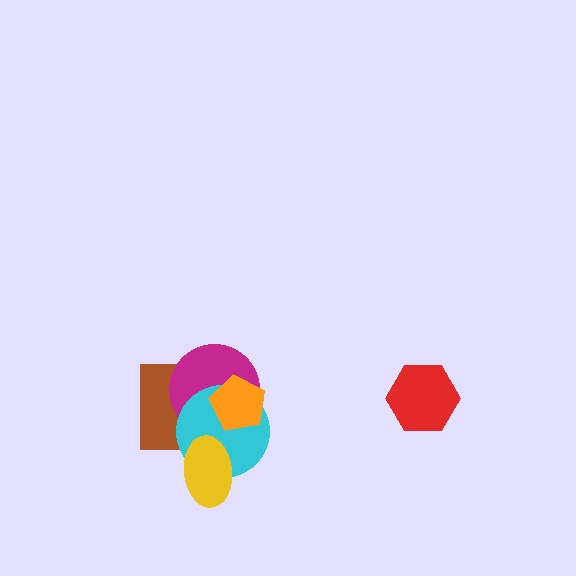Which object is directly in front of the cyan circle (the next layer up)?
The orange pentagon is directly in front of the cyan circle.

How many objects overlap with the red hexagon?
0 objects overlap with the red hexagon.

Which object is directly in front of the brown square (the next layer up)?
The magenta circle is directly in front of the brown square.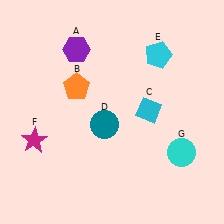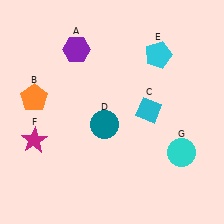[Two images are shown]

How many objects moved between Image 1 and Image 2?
1 object moved between the two images.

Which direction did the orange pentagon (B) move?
The orange pentagon (B) moved left.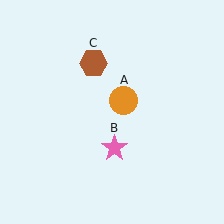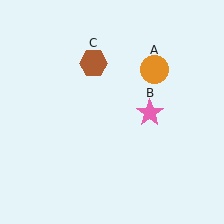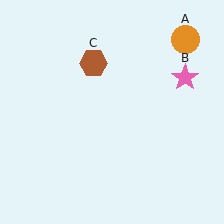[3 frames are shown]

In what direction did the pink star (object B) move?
The pink star (object B) moved up and to the right.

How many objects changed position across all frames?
2 objects changed position: orange circle (object A), pink star (object B).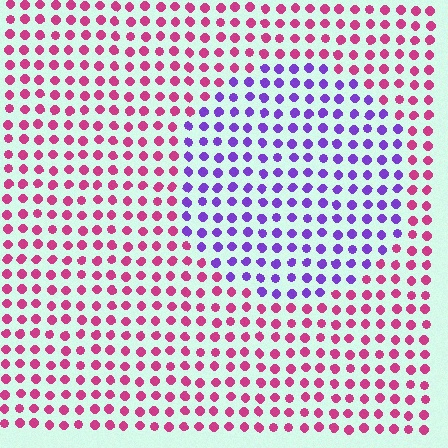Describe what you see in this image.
The image is filled with small magenta elements in a uniform arrangement. A circle-shaped region is visible where the elements are tinted to a slightly different hue, forming a subtle color boundary.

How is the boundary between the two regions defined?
The boundary is defined purely by a slight shift in hue (about 62 degrees). Spacing, size, and orientation are identical on both sides.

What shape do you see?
I see a circle.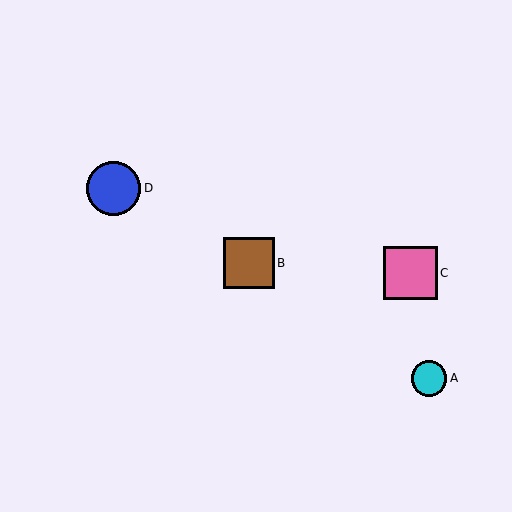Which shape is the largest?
The blue circle (labeled D) is the largest.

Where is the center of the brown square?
The center of the brown square is at (249, 263).